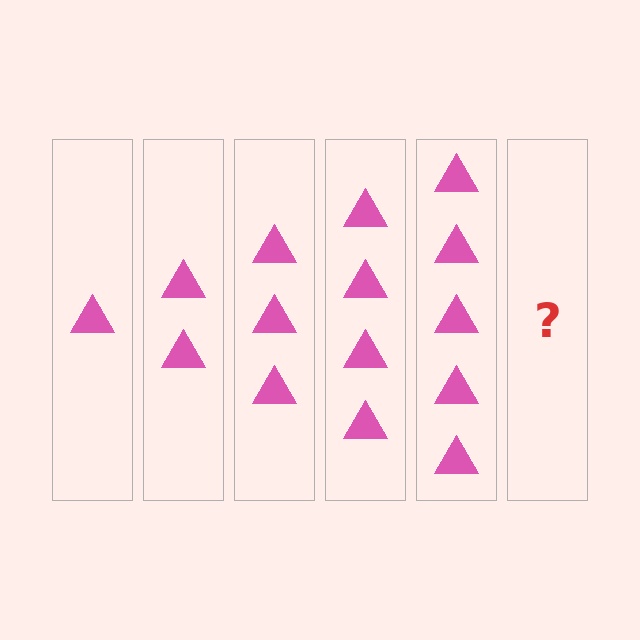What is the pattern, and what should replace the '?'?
The pattern is that each step adds one more triangle. The '?' should be 6 triangles.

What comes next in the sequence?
The next element should be 6 triangles.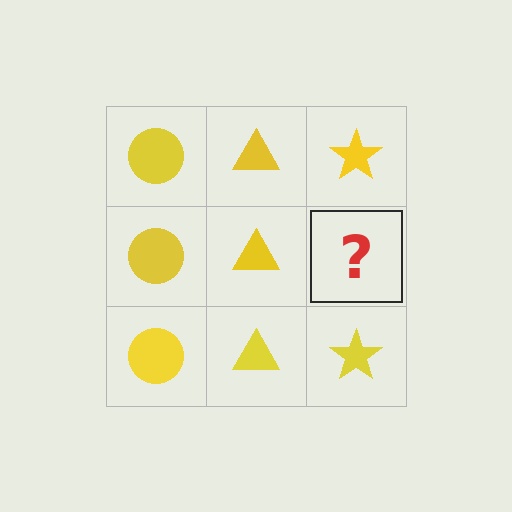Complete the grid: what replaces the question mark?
The question mark should be replaced with a yellow star.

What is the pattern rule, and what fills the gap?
The rule is that each column has a consistent shape. The gap should be filled with a yellow star.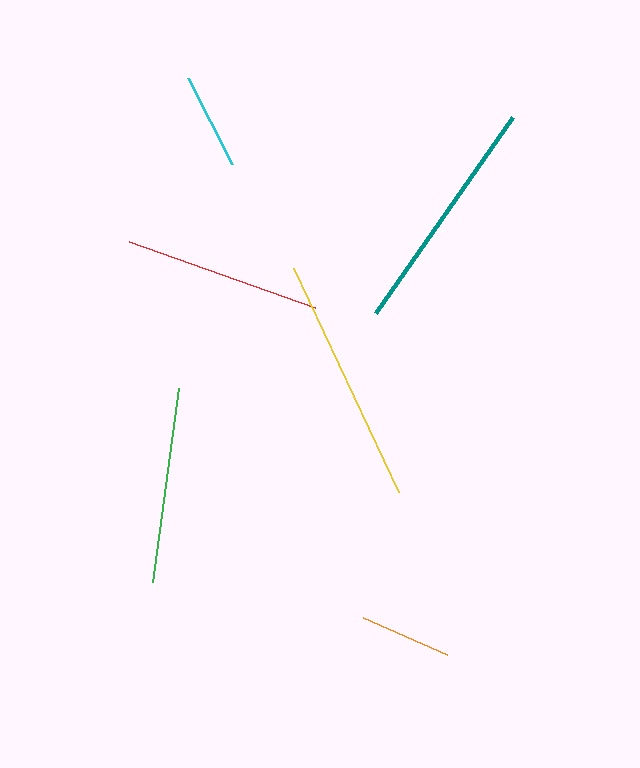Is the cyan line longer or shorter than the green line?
The green line is longer than the cyan line.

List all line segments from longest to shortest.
From longest to shortest: yellow, teal, red, green, cyan, orange.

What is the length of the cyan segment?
The cyan segment is approximately 97 pixels long.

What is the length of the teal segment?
The teal segment is approximately 239 pixels long.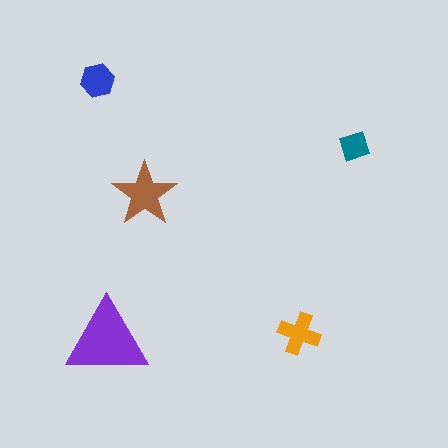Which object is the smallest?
The teal diamond.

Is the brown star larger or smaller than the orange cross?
Larger.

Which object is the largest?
The purple triangle.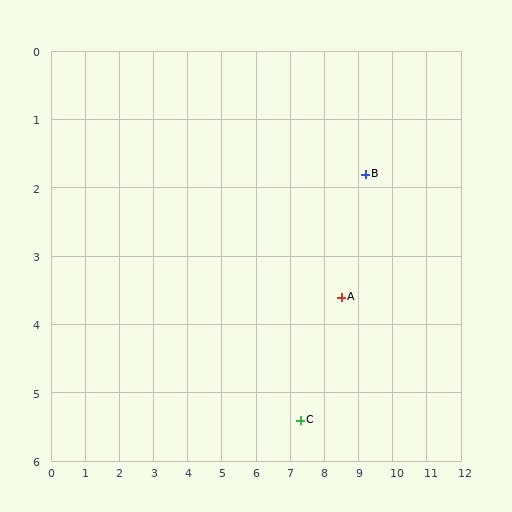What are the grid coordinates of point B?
Point B is at approximately (9.2, 1.8).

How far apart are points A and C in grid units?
Points A and C are about 2.2 grid units apart.